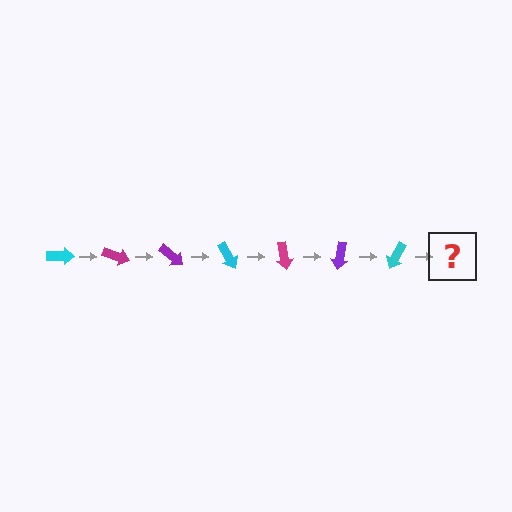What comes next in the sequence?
The next element should be a magenta arrow, rotated 140 degrees from the start.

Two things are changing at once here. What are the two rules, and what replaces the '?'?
The two rules are that it rotates 20 degrees each step and the color cycles through cyan, magenta, and purple. The '?' should be a magenta arrow, rotated 140 degrees from the start.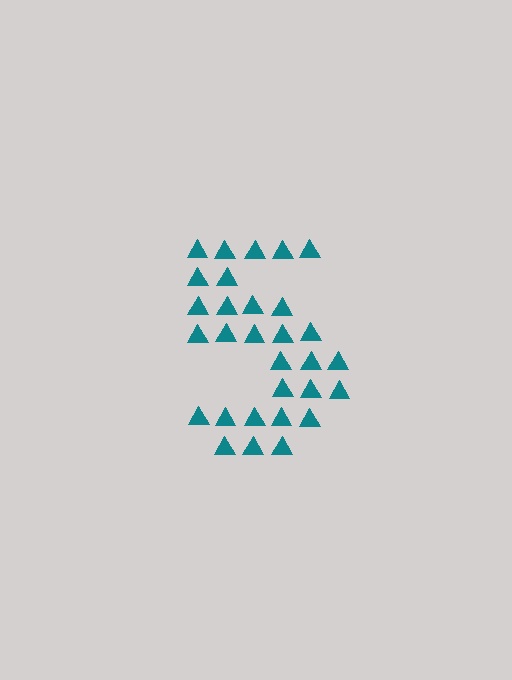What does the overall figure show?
The overall figure shows the digit 5.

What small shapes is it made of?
It is made of small triangles.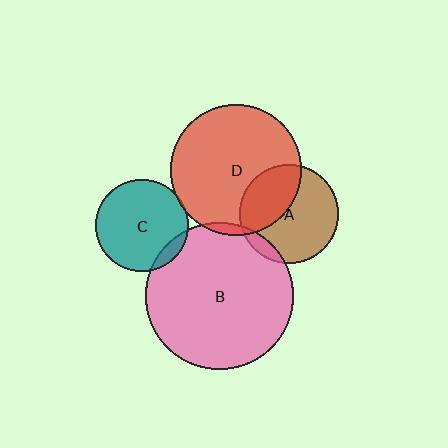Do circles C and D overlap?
Yes.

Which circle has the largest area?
Circle B (pink).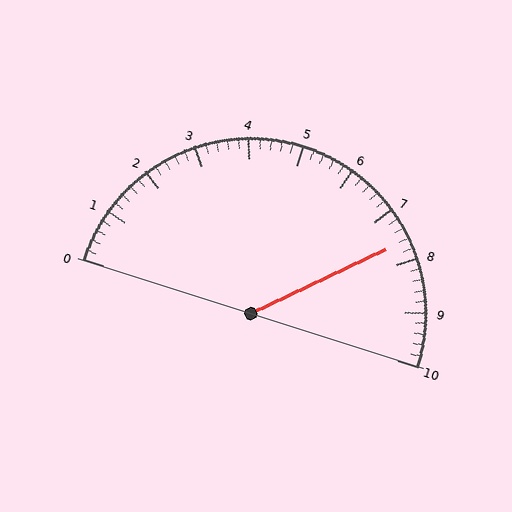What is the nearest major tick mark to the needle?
The nearest major tick mark is 8.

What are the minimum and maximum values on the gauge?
The gauge ranges from 0 to 10.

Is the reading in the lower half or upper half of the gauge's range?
The reading is in the upper half of the range (0 to 10).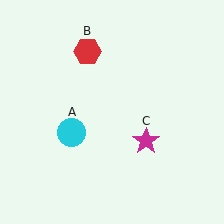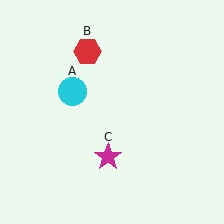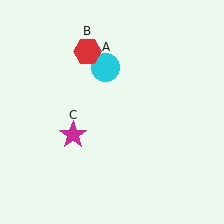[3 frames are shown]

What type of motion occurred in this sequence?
The cyan circle (object A), magenta star (object C) rotated clockwise around the center of the scene.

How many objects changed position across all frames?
2 objects changed position: cyan circle (object A), magenta star (object C).